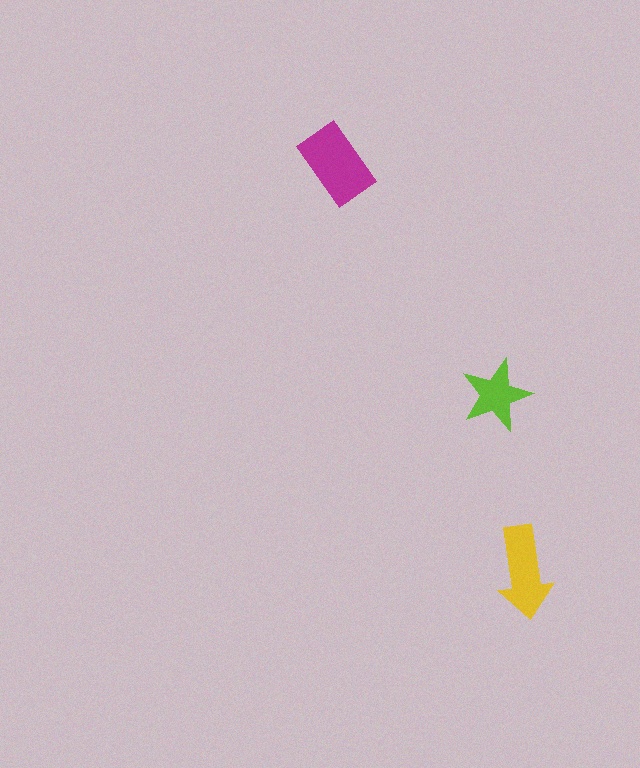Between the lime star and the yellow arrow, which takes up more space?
The yellow arrow.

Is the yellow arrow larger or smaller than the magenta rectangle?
Smaller.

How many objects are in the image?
There are 3 objects in the image.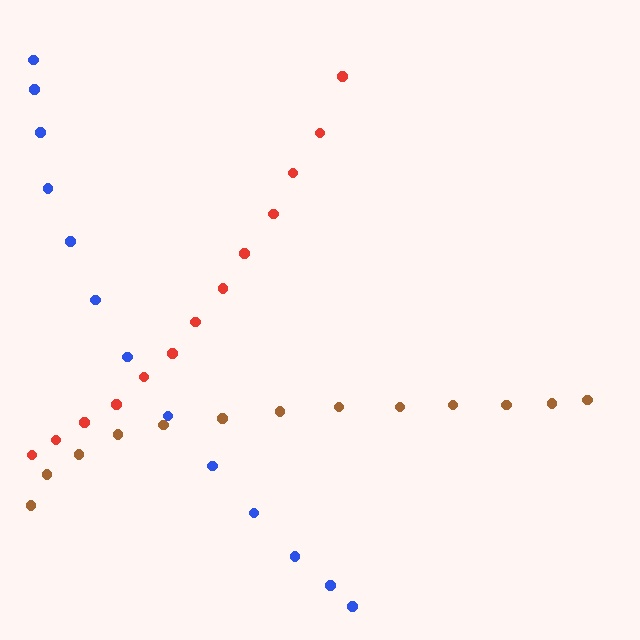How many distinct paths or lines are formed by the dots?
There are 3 distinct paths.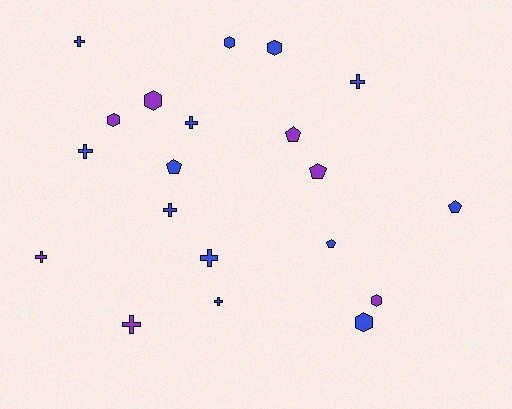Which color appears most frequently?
Blue, with 13 objects.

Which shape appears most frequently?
Cross, with 9 objects.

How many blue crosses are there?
There are 7 blue crosses.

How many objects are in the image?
There are 20 objects.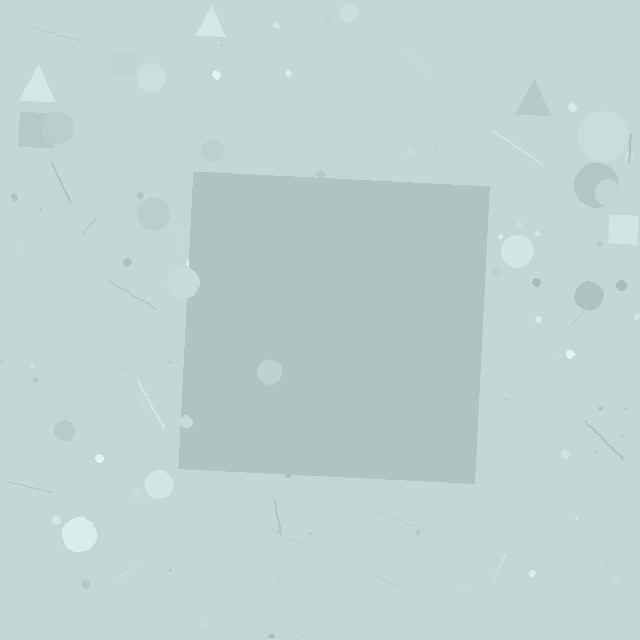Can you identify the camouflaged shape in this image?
The camouflaged shape is a square.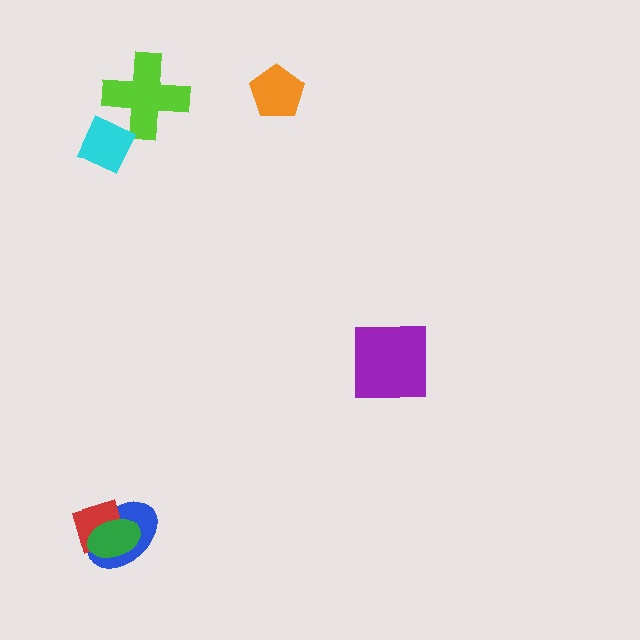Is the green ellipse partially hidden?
No, no other shape covers it.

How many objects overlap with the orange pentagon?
0 objects overlap with the orange pentagon.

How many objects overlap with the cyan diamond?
1 object overlaps with the cyan diamond.